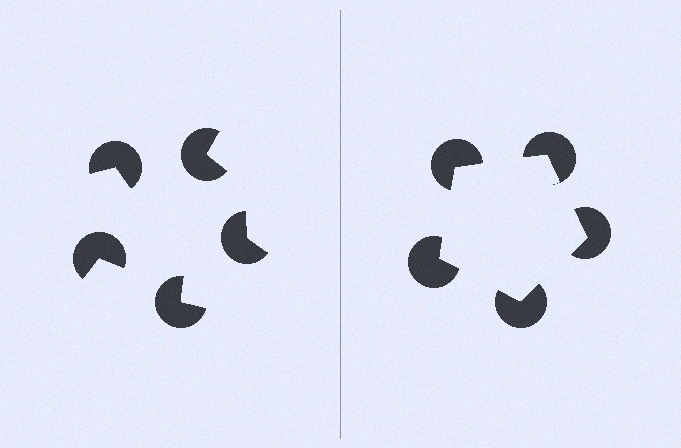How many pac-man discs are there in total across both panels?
10 — 5 on each side.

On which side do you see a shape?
An illusory pentagon appears on the right side. On the left side the wedge cuts are rotated, so no coherent shape forms.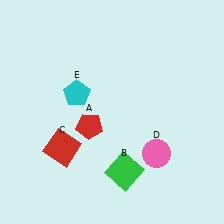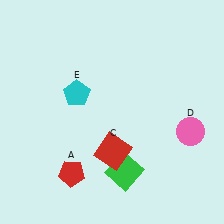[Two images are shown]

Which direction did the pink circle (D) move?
The pink circle (D) moved right.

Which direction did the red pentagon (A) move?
The red pentagon (A) moved down.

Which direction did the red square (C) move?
The red square (C) moved right.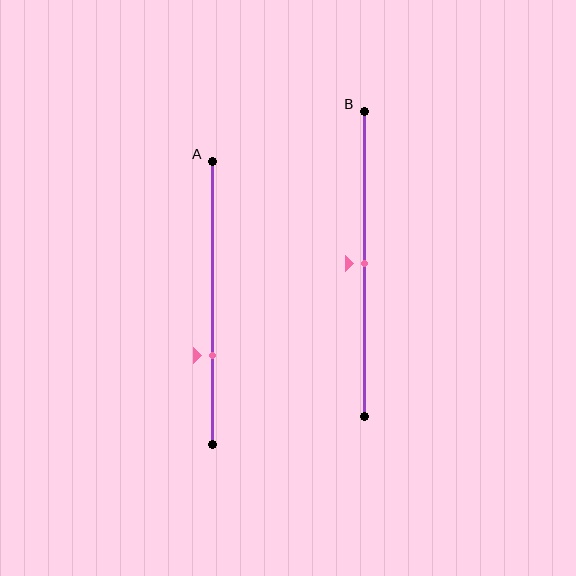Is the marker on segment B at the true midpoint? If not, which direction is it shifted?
Yes, the marker on segment B is at the true midpoint.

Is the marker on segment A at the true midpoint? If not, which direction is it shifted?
No, the marker on segment A is shifted downward by about 18% of the segment length.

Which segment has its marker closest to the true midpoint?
Segment B has its marker closest to the true midpoint.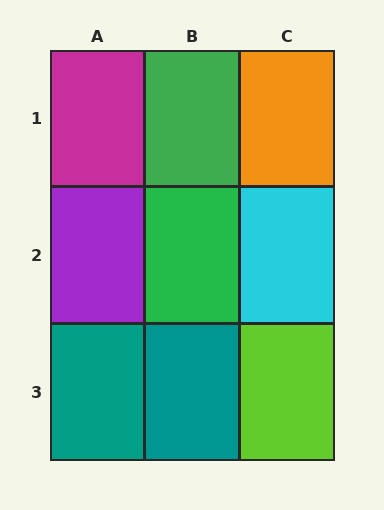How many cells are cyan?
1 cell is cyan.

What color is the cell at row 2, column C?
Cyan.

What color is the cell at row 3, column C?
Lime.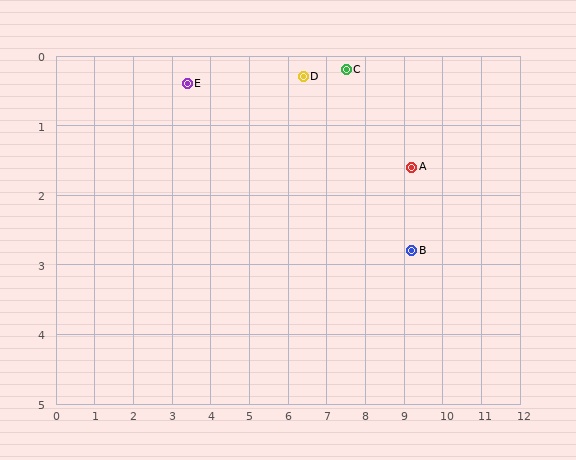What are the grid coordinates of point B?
Point B is at approximately (9.2, 2.8).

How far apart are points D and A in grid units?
Points D and A are about 3.1 grid units apart.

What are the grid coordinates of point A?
Point A is at approximately (9.2, 1.6).